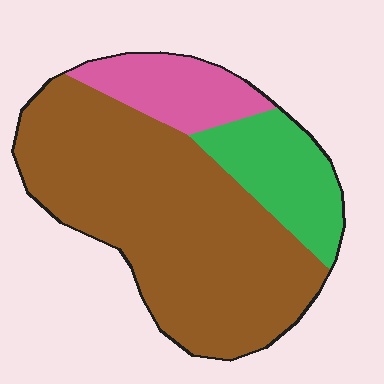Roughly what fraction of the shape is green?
Green covers 18% of the shape.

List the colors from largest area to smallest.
From largest to smallest: brown, green, pink.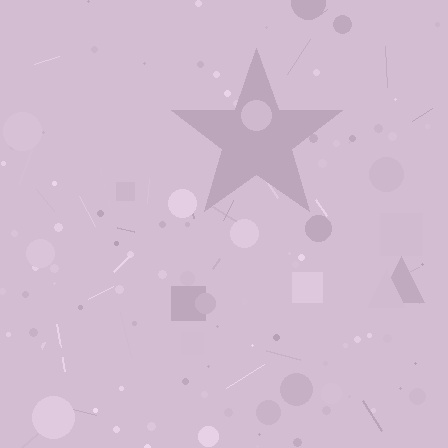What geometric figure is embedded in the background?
A star is embedded in the background.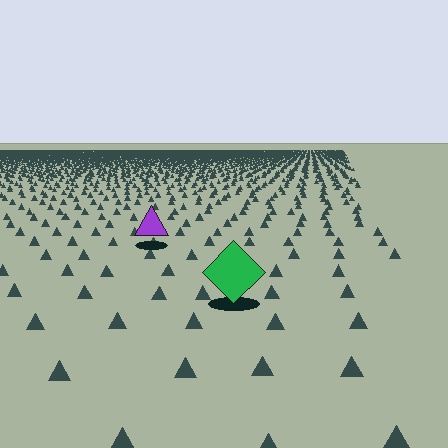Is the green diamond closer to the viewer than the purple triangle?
Yes. The green diamond is closer — you can tell from the texture gradient: the ground texture is coarser near it.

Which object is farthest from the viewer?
The purple triangle is farthest from the viewer. It appears smaller and the ground texture around it is denser.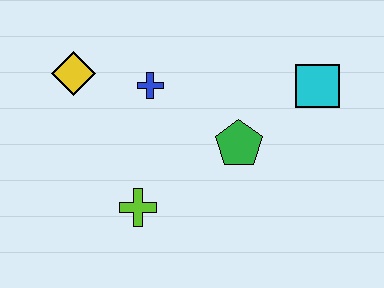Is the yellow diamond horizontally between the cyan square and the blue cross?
No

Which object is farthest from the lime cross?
The cyan square is farthest from the lime cross.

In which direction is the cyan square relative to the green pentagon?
The cyan square is to the right of the green pentagon.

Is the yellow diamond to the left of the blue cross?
Yes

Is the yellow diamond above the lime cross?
Yes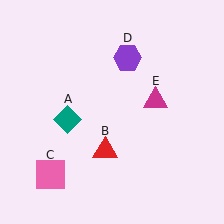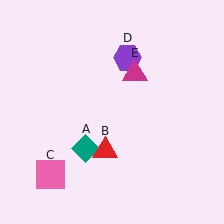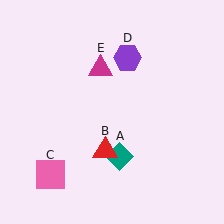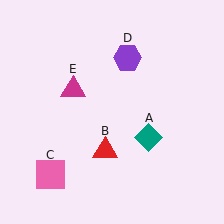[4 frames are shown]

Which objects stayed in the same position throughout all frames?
Red triangle (object B) and pink square (object C) and purple hexagon (object D) remained stationary.